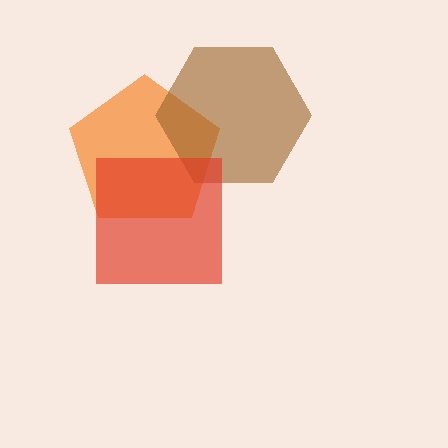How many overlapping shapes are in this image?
There are 3 overlapping shapes in the image.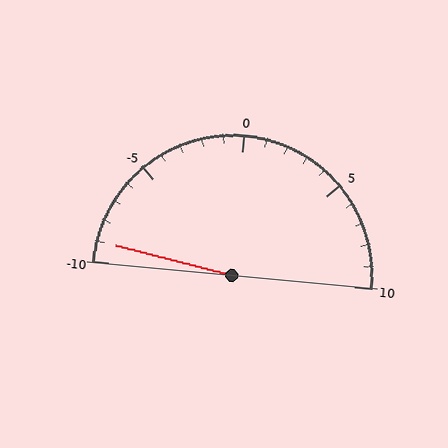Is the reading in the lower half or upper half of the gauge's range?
The reading is in the lower half of the range (-10 to 10).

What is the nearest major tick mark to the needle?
The nearest major tick mark is -10.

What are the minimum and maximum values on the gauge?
The gauge ranges from -10 to 10.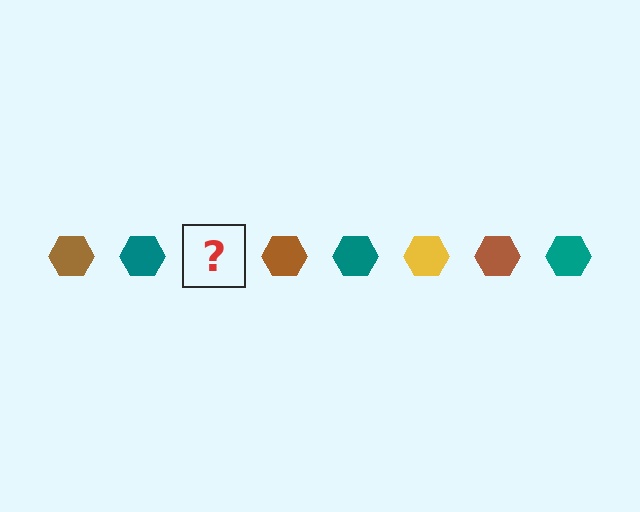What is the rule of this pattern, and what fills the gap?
The rule is that the pattern cycles through brown, teal, yellow hexagons. The gap should be filled with a yellow hexagon.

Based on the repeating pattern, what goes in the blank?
The blank should be a yellow hexagon.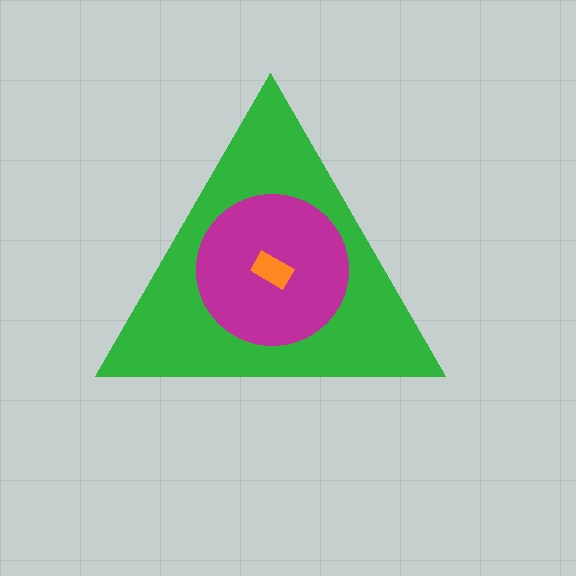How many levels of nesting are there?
3.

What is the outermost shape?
The green triangle.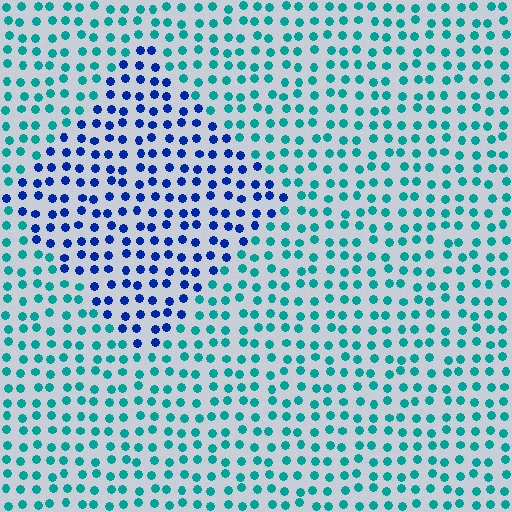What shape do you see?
I see a diamond.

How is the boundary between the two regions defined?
The boundary is defined purely by a slight shift in hue (about 50 degrees). Spacing, size, and orientation are identical on both sides.